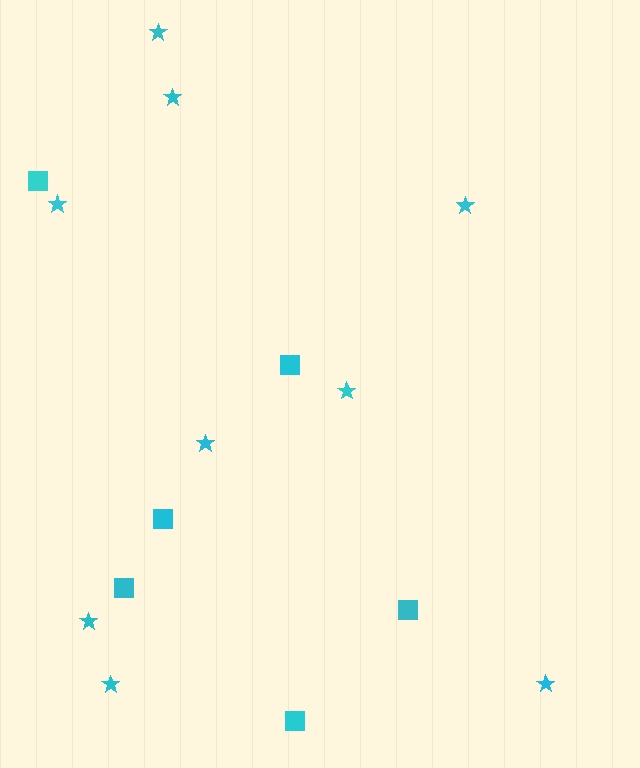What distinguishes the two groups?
There are 2 groups: one group of squares (6) and one group of stars (9).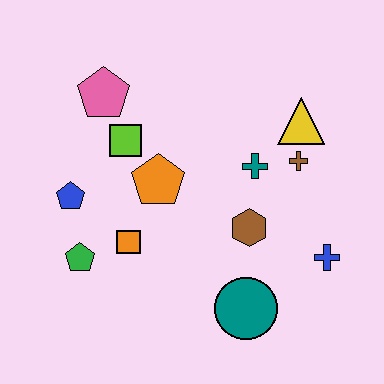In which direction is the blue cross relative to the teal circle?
The blue cross is to the right of the teal circle.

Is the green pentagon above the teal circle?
Yes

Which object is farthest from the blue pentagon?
The blue cross is farthest from the blue pentagon.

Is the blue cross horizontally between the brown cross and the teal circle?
No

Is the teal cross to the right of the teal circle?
Yes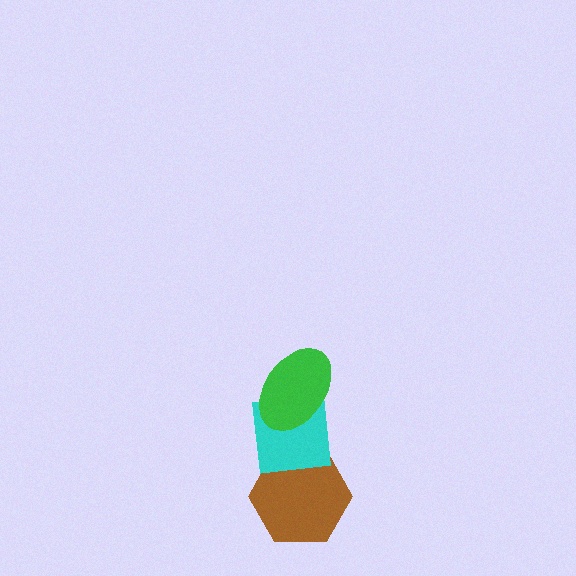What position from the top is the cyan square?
The cyan square is 2nd from the top.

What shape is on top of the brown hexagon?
The cyan square is on top of the brown hexagon.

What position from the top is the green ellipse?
The green ellipse is 1st from the top.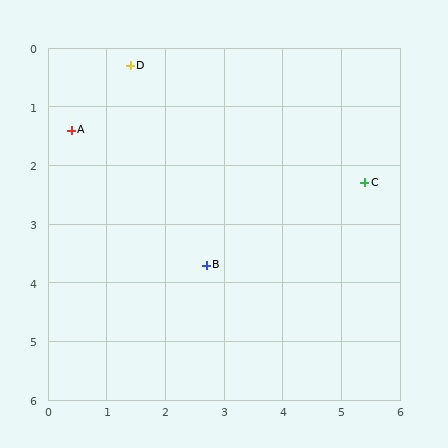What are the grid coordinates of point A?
Point A is at approximately (0.4, 1.4).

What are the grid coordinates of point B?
Point B is at approximately (2.7, 3.7).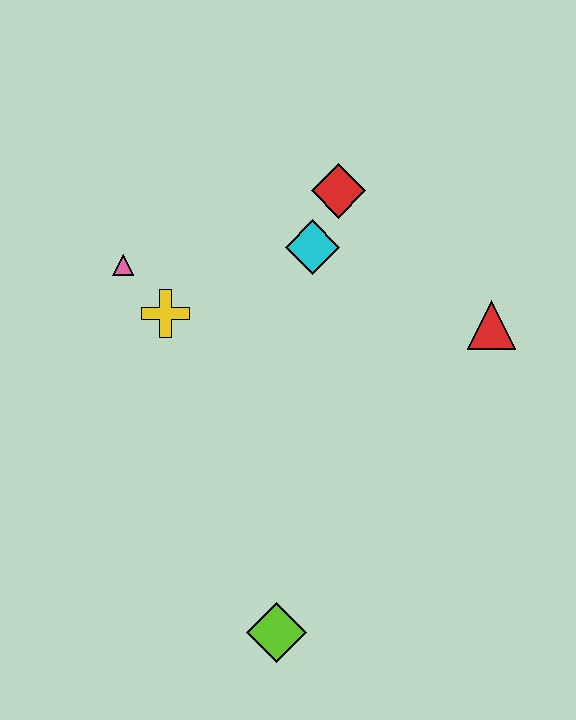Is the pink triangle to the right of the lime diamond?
No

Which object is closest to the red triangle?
The cyan diamond is closest to the red triangle.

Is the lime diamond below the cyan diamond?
Yes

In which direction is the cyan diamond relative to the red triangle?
The cyan diamond is to the left of the red triangle.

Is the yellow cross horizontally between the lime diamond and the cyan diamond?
No